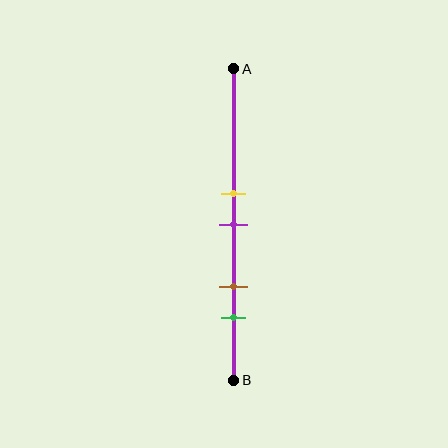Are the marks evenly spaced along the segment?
No, the marks are not evenly spaced.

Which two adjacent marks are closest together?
The yellow and purple marks are the closest adjacent pair.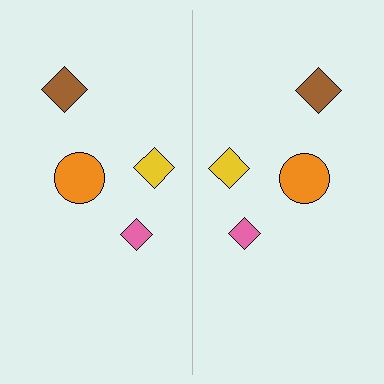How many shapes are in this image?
There are 8 shapes in this image.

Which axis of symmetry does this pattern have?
The pattern has a vertical axis of symmetry running through the center of the image.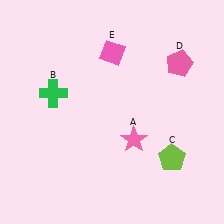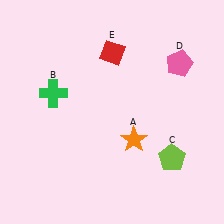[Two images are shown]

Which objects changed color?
A changed from pink to orange. E changed from pink to red.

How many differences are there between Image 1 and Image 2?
There are 2 differences between the two images.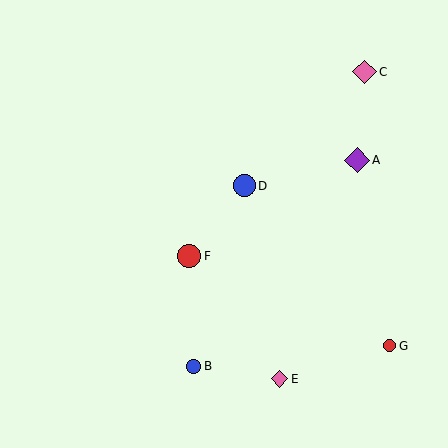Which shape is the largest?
The purple diamond (labeled A) is the largest.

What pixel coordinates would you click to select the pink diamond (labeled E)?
Click at (280, 379) to select the pink diamond E.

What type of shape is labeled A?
Shape A is a purple diamond.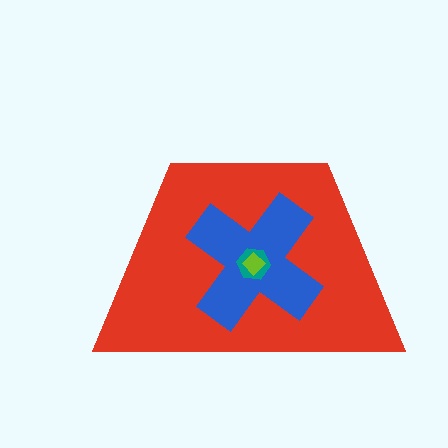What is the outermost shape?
The red trapezoid.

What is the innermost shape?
The lime diamond.